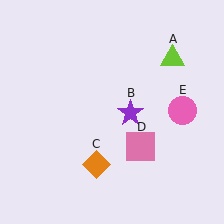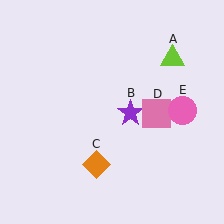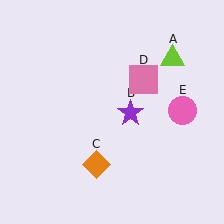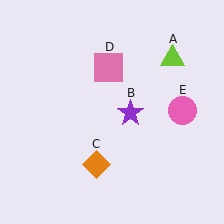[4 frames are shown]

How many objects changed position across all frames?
1 object changed position: pink square (object D).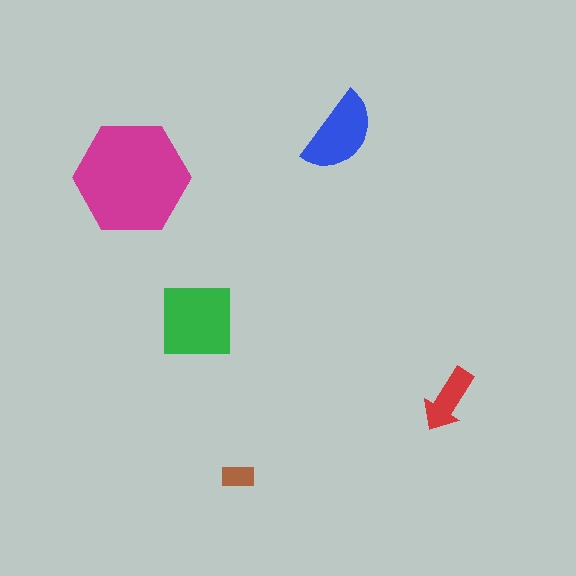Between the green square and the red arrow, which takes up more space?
The green square.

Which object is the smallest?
The brown rectangle.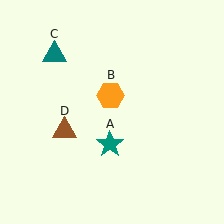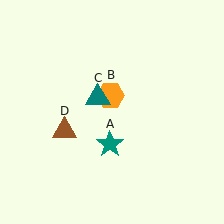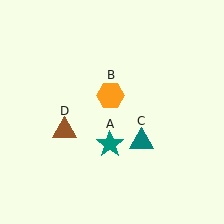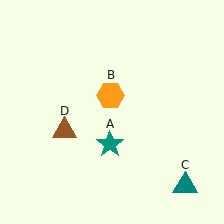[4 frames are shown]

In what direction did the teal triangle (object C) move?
The teal triangle (object C) moved down and to the right.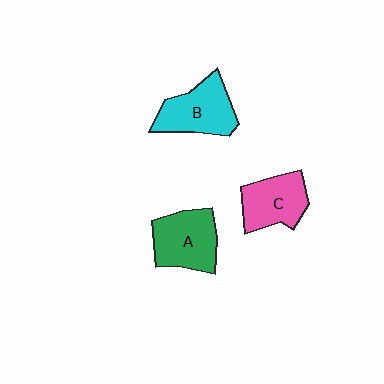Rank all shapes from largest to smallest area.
From largest to smallest: A (green), B (cyan), C (pink).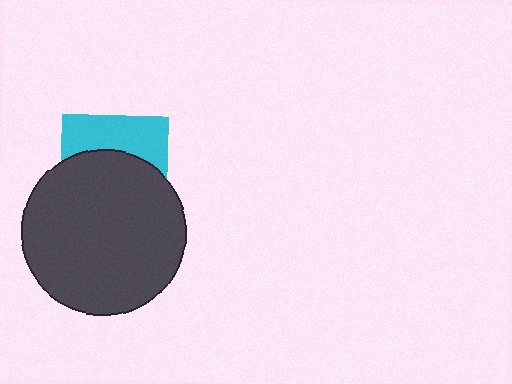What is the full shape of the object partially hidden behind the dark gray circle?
The partially hidden object is a cyan square.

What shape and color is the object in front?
The object in front is a dark gray circle.